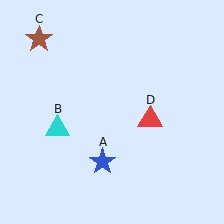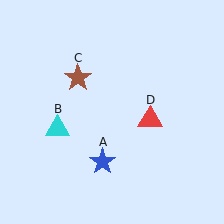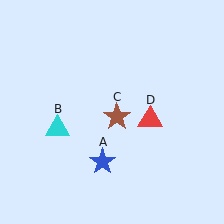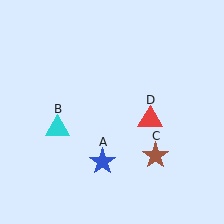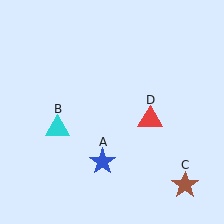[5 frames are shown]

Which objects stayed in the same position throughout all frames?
Blue star (object A) and cyan triangle (object B) and red triangle (object D) remained stationary.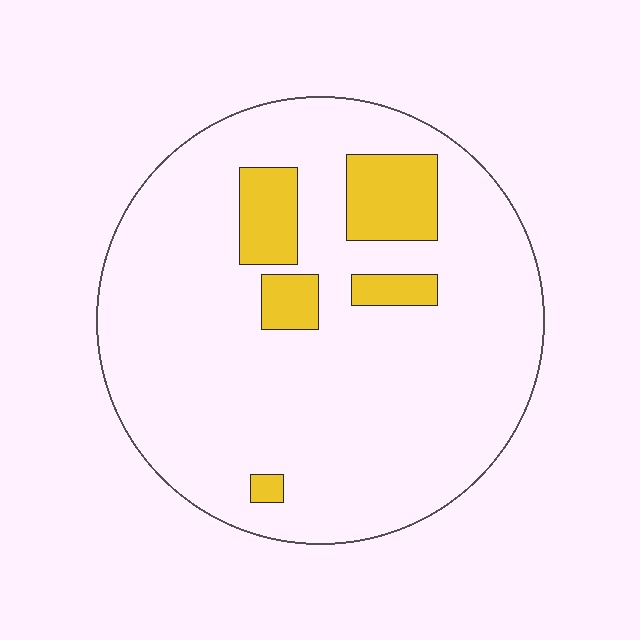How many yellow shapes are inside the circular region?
5.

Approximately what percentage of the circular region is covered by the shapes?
Approximately 15%.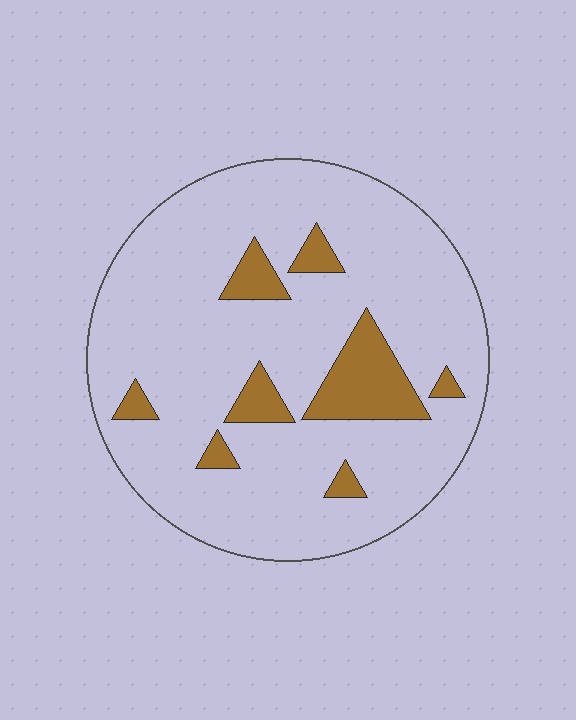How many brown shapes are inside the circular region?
8.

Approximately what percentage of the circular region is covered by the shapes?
Approximately 15%.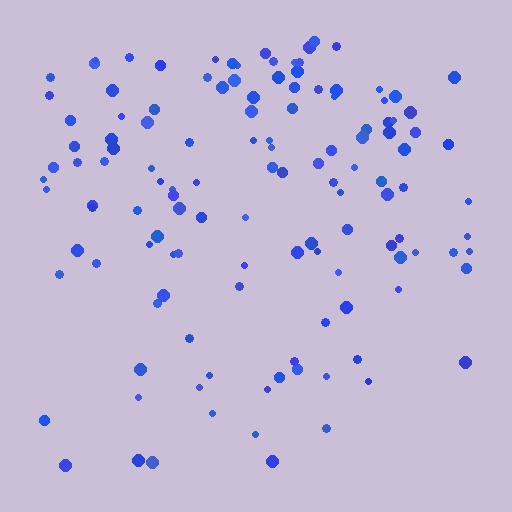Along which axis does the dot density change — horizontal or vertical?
Vertical.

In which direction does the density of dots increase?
From bottom to top, with the top side densest.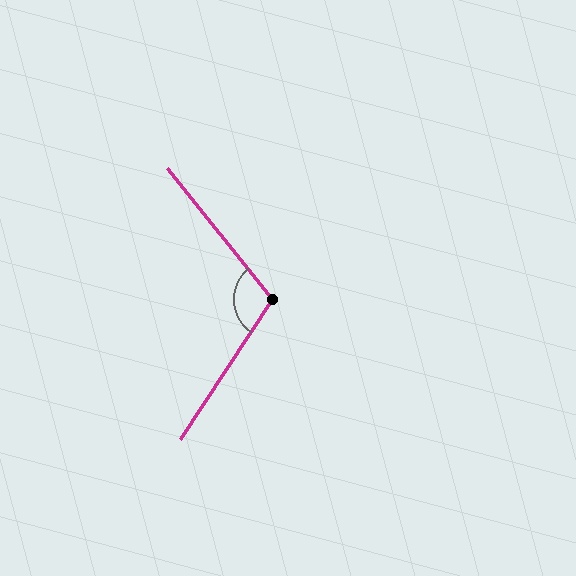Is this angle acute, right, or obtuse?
It is obtuse.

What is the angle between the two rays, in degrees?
Approximately 108 degrees.